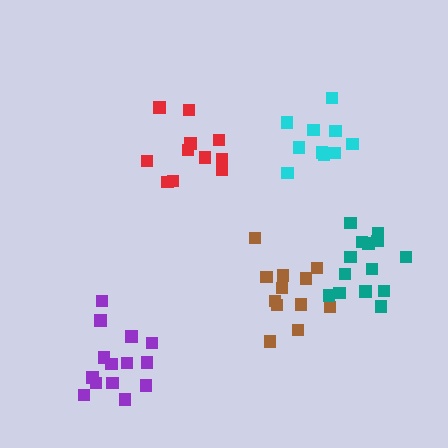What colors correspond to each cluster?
The clusters are colored: red, cyan, brown, purple, teal.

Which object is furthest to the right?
The teal cluster is rightmost.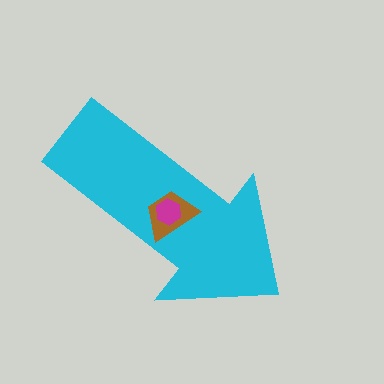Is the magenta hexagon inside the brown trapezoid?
Yes.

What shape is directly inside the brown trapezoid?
The magenta hexagon.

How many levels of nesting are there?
3.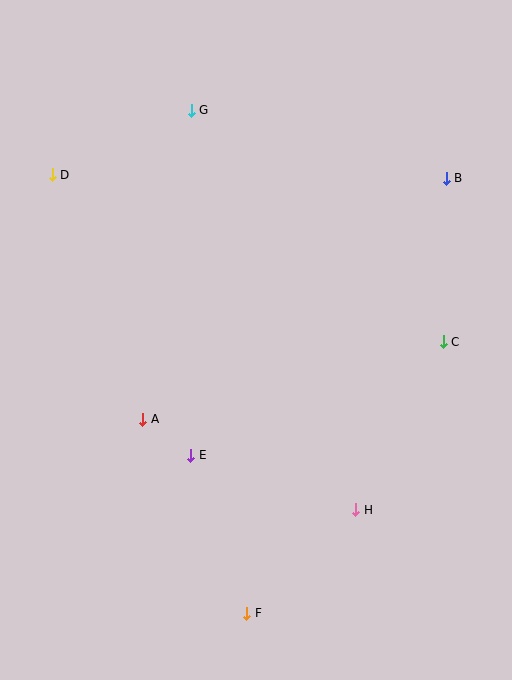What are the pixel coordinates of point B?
Point B is at (446, 178).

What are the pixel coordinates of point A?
Point A is at (143, 419).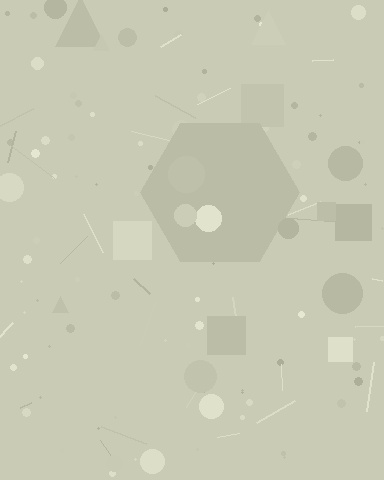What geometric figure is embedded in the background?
A hexagon is embedded in the background.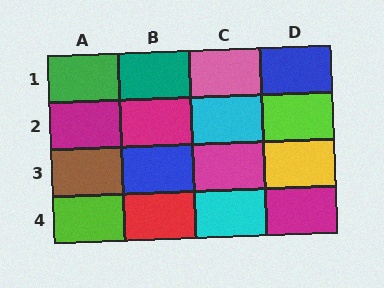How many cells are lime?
2 cells are lime.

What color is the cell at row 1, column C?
Pink.